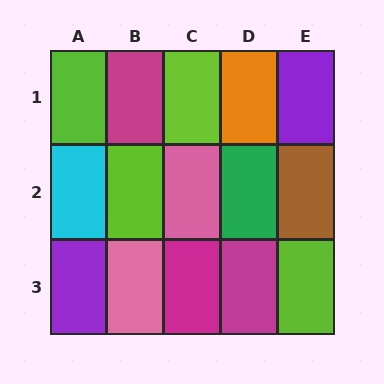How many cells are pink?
2 cells are pink.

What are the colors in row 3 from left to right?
Purple, pink, magenta, magenta, lime.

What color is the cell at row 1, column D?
Orange.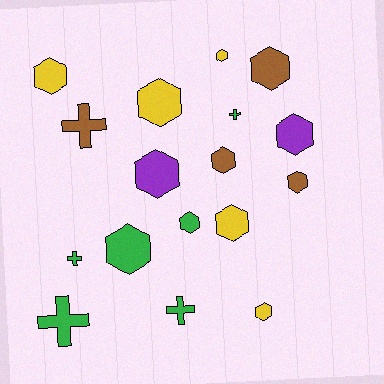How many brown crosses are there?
There is 1 brown cross.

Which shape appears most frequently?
Hexagon, with 12 objects.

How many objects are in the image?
There are 17 objects.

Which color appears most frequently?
Green, with 6 objects.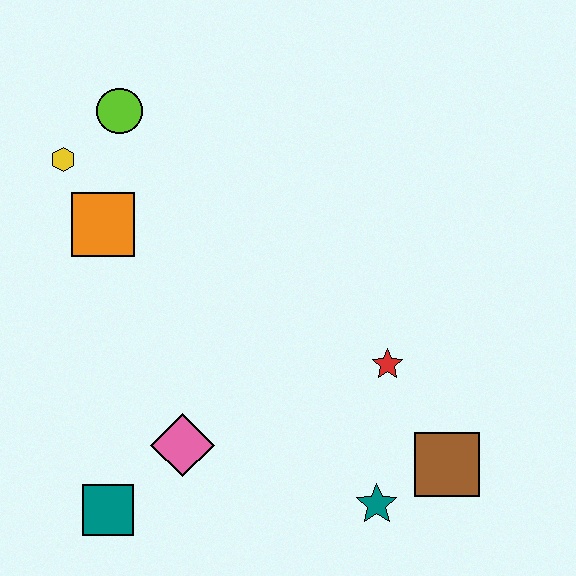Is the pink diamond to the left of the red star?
Yes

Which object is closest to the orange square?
The yellow hexagon is closest to the orange square.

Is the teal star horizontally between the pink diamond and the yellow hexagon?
No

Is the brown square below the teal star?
No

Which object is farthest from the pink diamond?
The lime circle is farthest from the pink diamond.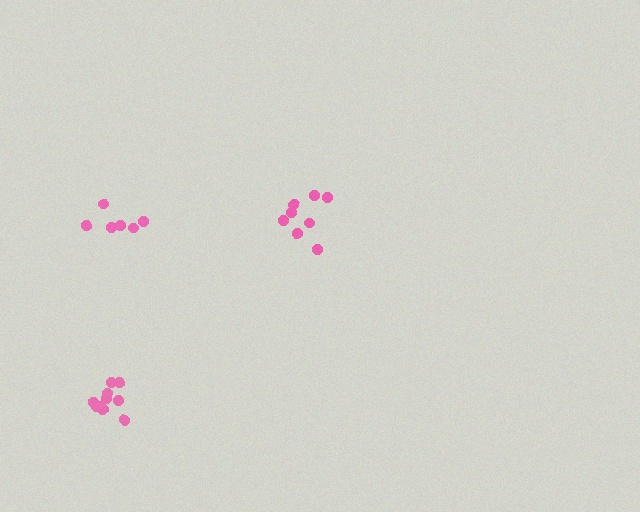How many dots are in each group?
Group 1: 8 dots, Group 2: 10 dots, Group 3: 6 dots (24 total).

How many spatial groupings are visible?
There are 3 spatial groupings.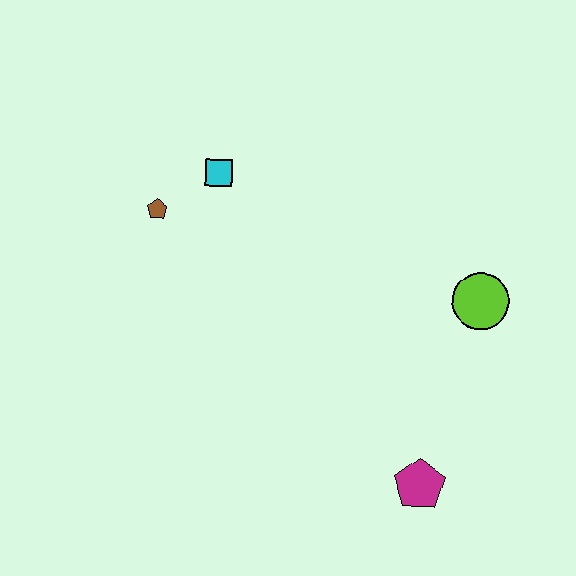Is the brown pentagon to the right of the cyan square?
No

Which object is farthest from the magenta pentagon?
The brown pentagon is farthest from the magenta pentagon.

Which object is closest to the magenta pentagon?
The lime circle is closest to the magenta pentagon.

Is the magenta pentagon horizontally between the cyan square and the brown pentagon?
No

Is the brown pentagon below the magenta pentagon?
No